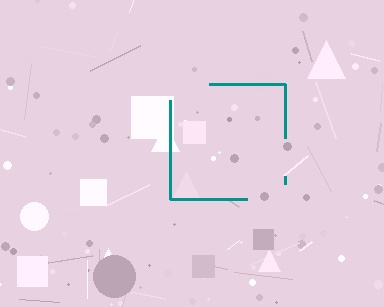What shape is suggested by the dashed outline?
The dashed outline suggests a square.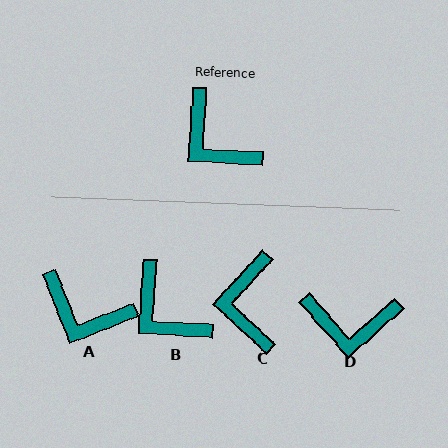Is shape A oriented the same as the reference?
No, it is off by about 25 degrees.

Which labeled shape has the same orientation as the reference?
B.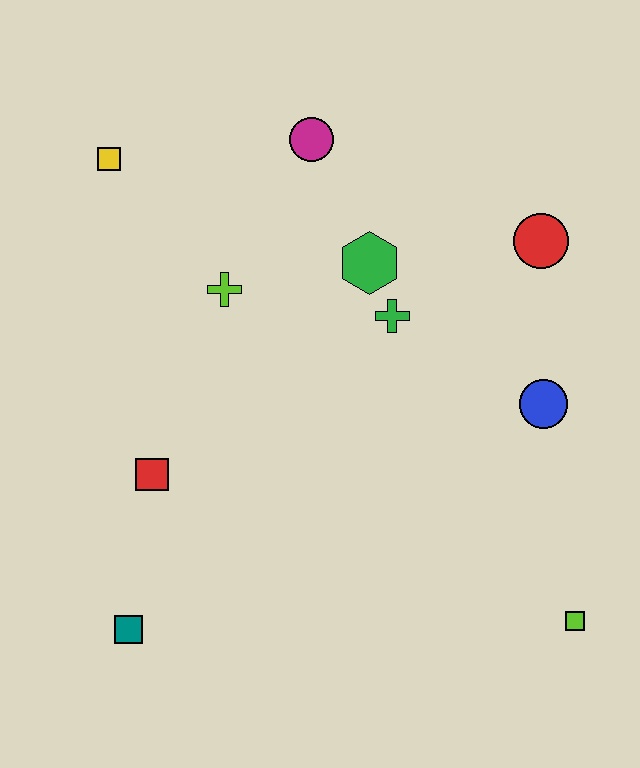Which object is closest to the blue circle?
The red circle is closest to the blue circle.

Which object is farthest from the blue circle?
The yellow square is farthest from the blue circle.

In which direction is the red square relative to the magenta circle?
The red square is below the magenta circle.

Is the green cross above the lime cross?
No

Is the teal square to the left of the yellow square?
No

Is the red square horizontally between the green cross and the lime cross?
No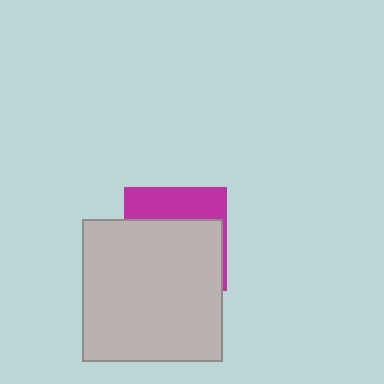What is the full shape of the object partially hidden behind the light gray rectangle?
The partially hidden object is a magenta square.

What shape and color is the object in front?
The object in front is a light gray rectangle.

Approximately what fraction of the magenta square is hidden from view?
Roughly 67% of the magenta square is hidden behind the light gray rectangle.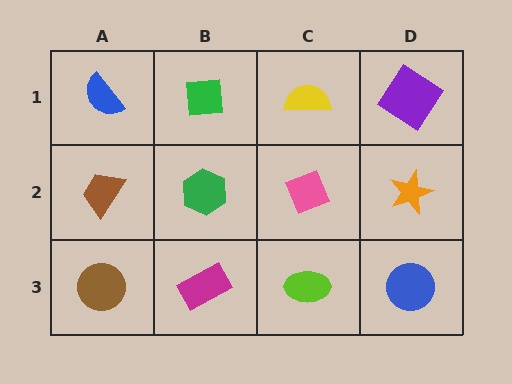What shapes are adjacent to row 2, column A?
A blue semicircle (row 1, column A), a brown circle (row 3, column A), a green hexagon (row 2, column B).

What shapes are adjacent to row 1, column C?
A pink diamond (row 2, column C), a green square (row 1, column B), a purple diamond (row 1, column D).